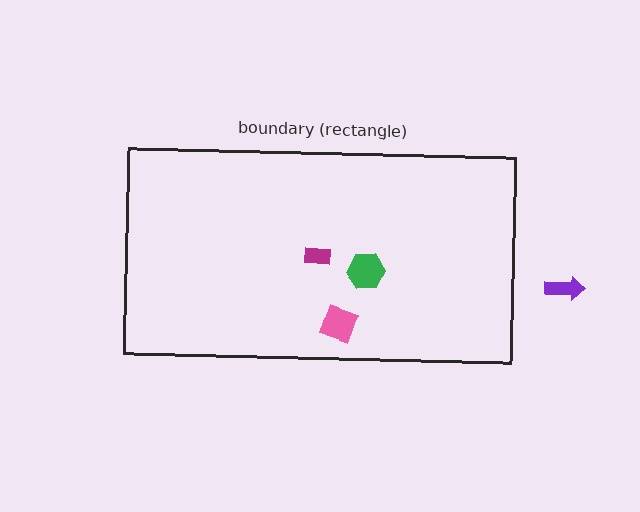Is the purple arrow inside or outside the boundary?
Outside.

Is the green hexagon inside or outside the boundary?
Inside.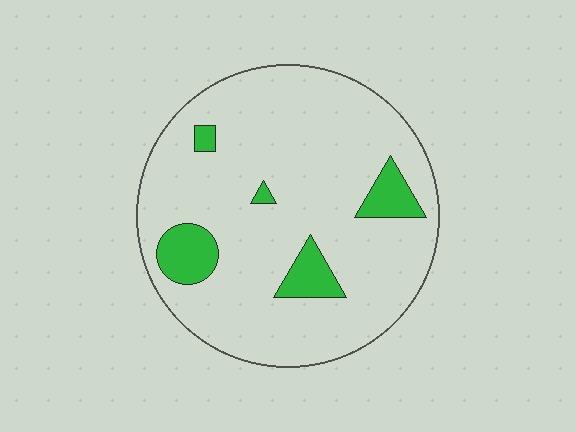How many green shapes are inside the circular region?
5.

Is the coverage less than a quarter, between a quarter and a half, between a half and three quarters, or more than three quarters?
Less than a quarter.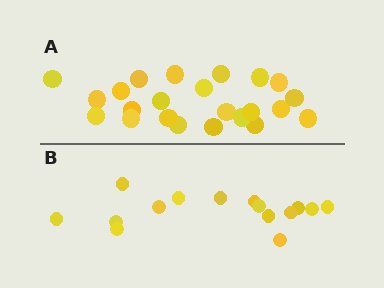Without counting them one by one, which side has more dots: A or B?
Region A (the top region) has more dots.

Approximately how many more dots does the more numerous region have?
Region A has roughly 8 or so more dots than region B.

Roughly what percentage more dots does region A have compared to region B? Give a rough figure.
About 55% more.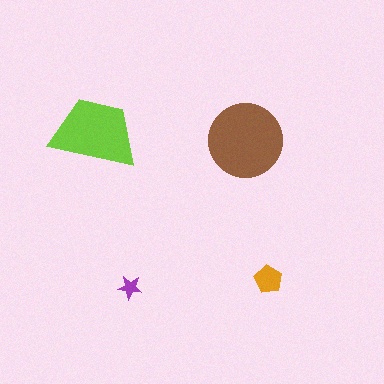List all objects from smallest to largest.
The purple star, the orange pentagon, the lime trapezoid, the brown circle.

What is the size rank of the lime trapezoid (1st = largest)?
2nd.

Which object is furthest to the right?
The orange pentagon is rightmost.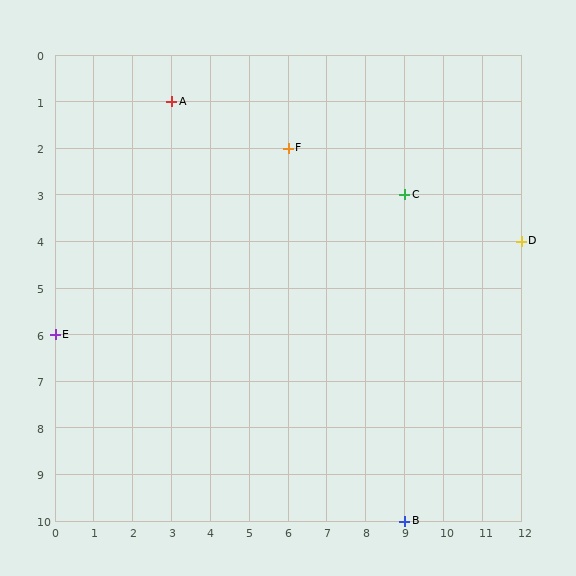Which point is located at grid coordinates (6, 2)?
Point F is at (6, 2).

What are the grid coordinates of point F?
Point F is at grid coordinates (6, 2).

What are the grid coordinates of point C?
Point C is at grid coordinates (9, 3).